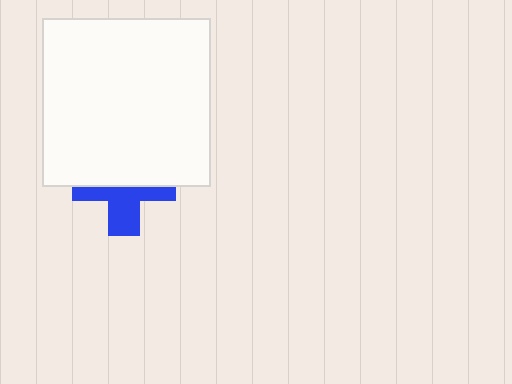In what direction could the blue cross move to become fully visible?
The blue cross could move down. That would shift it out from behind the white square entirely.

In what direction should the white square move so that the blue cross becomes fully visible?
The white square should move up. That is the shortest direction to clear the overlap and leave the blue cross fully visible.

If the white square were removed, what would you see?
You would see the complete blue cross.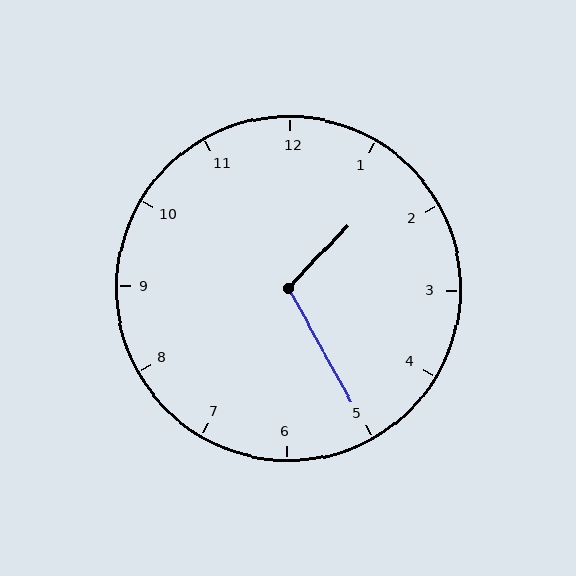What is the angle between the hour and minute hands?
Approximately 108 degrees.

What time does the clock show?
1:25.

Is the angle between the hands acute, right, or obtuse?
It is obtuse.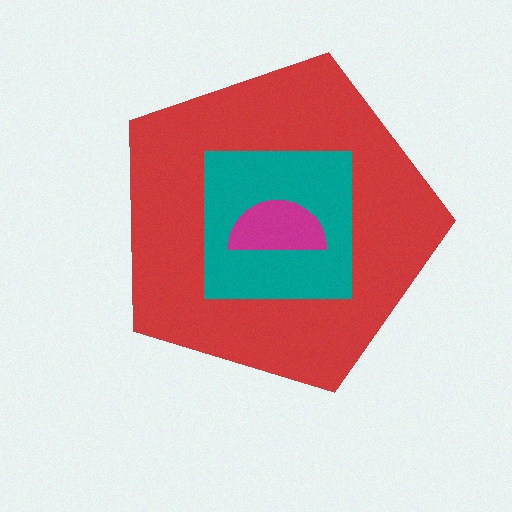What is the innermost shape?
The magenta semicircle.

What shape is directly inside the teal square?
The magenta semicircle.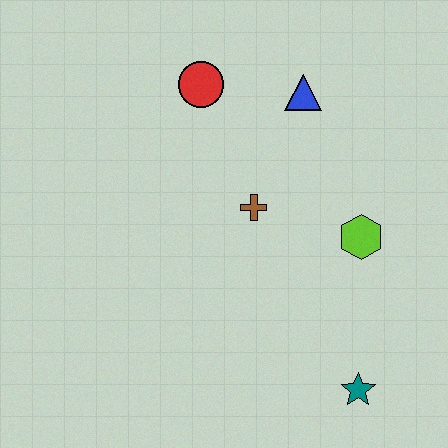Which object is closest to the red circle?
The blue triangle is closest to the red circle.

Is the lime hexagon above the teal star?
Yes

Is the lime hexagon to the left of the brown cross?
No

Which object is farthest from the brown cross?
The teal star is farthest from the brown cross.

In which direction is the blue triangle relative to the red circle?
The blue triangle is to the right of the red circle.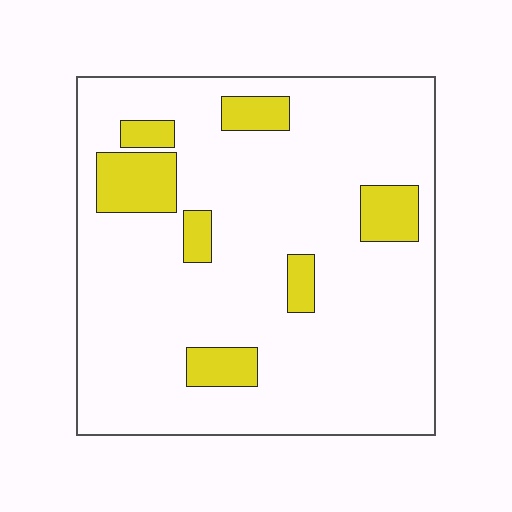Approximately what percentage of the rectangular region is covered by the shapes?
Approximately 15%.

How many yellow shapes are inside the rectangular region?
7.